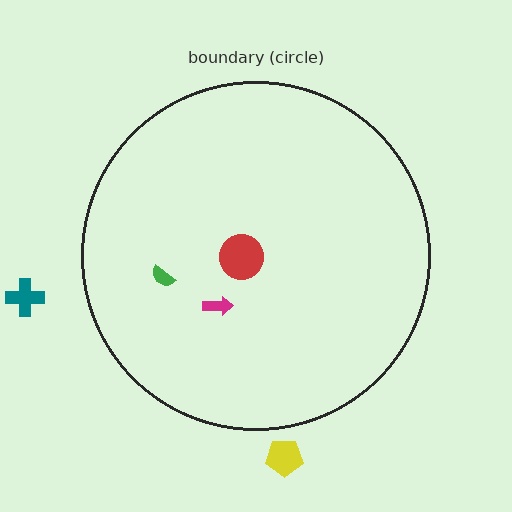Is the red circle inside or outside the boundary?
Inside.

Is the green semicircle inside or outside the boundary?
Inside.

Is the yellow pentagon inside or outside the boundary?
Outside.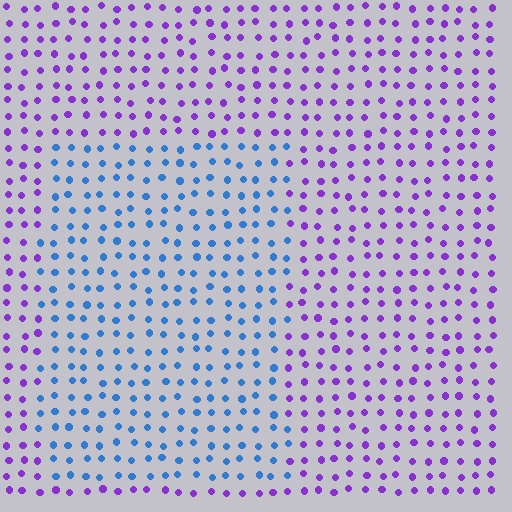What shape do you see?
I see a rectangle.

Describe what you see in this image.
The image is filled with small purple elements in a uniform arrangement. A rectangle-shaped region is visible where the elements are tinted to a slightly different hue, forming a subtle color boundary.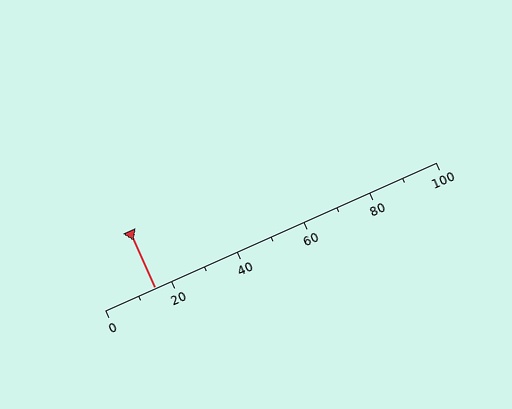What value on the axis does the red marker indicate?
The marker indicates approximately 15.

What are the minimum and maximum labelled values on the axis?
The axis runs from 0 to 100.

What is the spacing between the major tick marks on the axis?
The major ticks are spaced 20 apart.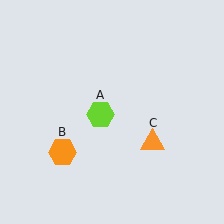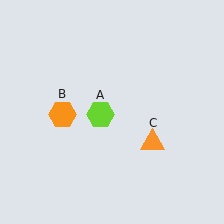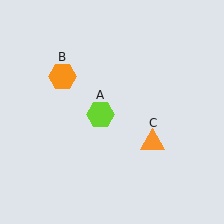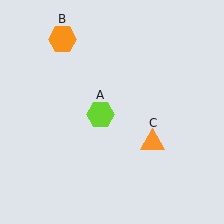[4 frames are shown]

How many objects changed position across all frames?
1 object changed position: orange hexagon (object B).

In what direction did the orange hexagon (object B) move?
The orange hexagon (object B) moved up.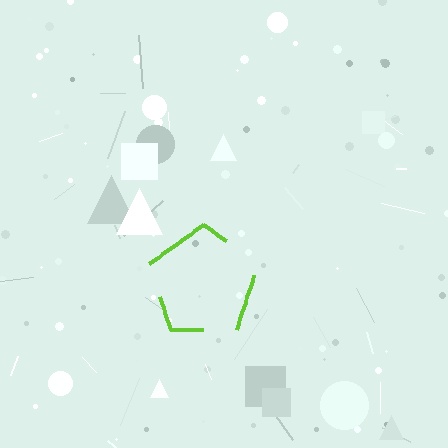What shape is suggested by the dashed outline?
The dashed outline suggests a pentagon.